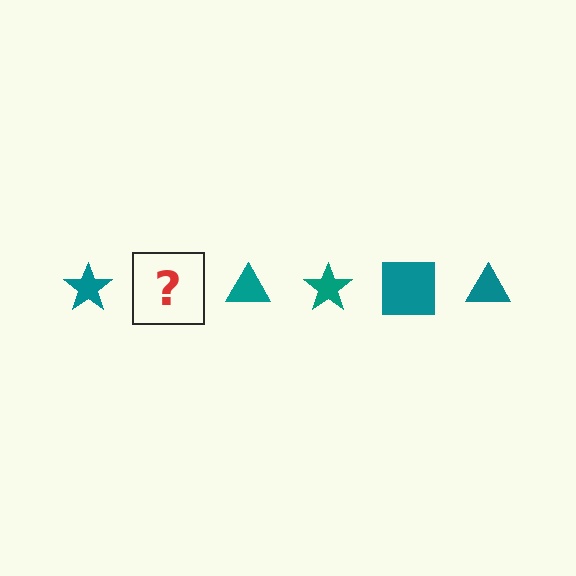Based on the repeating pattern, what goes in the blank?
The blank should be a teal square.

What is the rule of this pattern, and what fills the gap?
The rule is that the pattern cycles through star, square, triangle shapes in teal. The gap should be filled with a teal square.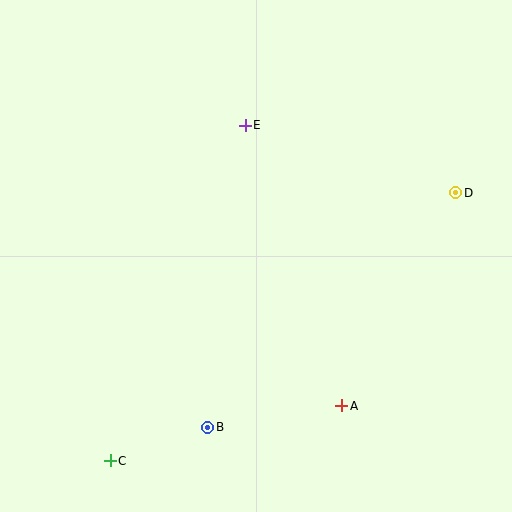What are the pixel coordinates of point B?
Point B is at (208, 427).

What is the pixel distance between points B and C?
The distance between B and C is 103 pixels.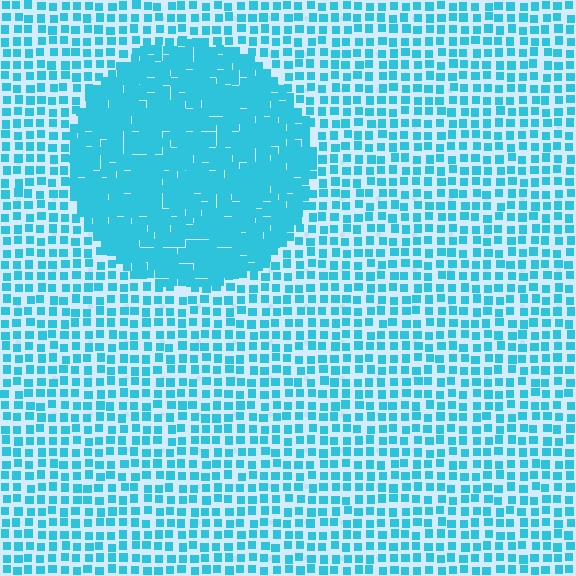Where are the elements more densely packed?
The elements are more densely packed inside the circle boundary.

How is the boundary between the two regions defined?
The boundary is defined by a change in element density (approximately 2.3x ratio). All elements are the same color, size, and shape.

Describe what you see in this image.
The image contains small cyan elements arranged at two different densities. A circle-shaped region is visible where the elements are more densely packed than the surrounding area.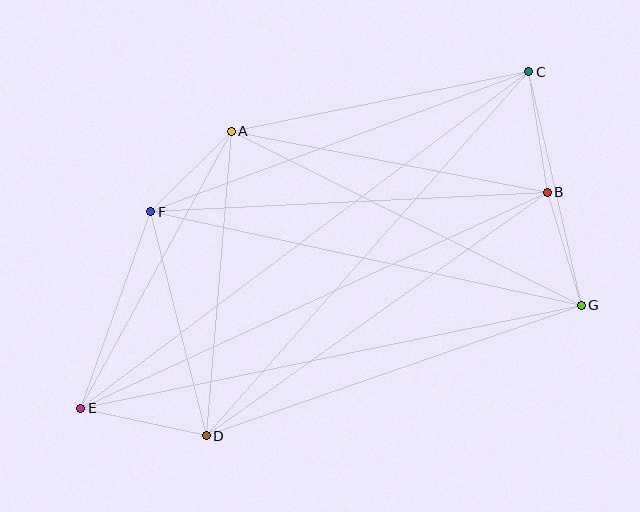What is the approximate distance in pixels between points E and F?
The distance between E and F is approximately 209 pixels.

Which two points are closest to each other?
Points A and F are closest to each other.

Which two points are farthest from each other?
Points C and E are farthest from each other.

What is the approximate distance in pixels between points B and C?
The distance between B and C is approximately 122 pixels.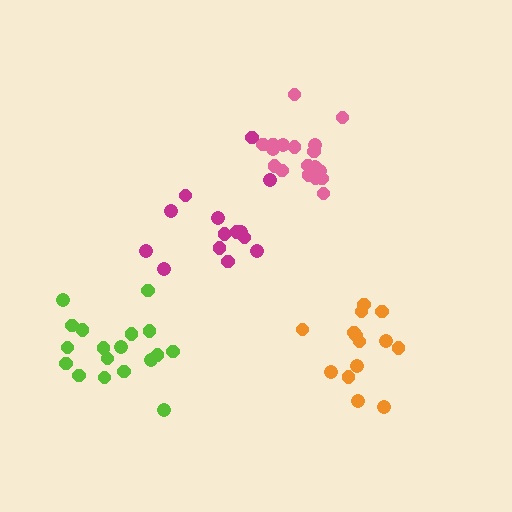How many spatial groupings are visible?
There are 4 spatial groupings.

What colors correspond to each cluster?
The clusters are colored: pink, orange, magenta, lime.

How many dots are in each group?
Group 1: 18 dots, Group 2: 15 dots, Group 3: 14 dots, Group 4: 18 dots (65 total).